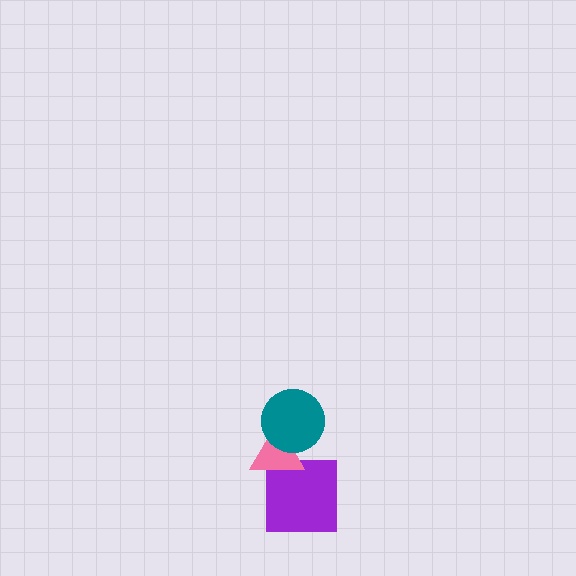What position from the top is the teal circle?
The teal circle is 1st from the top.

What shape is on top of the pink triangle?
The teal circle is on top of the pink triangle.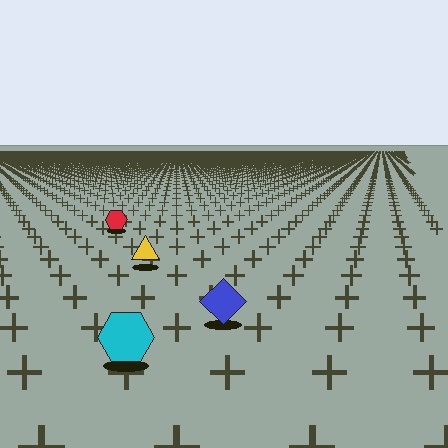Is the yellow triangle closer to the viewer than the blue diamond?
No. The blue diamond is closer — you can tell from the texture gradient: the ground texture is coarser near it.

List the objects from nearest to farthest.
From nearest to farthest: the cyan hexagon, the blue diamond, the yellow triangle, the red hexagon.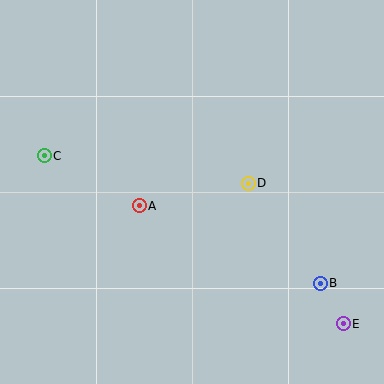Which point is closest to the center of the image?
Point A at (139, 206) is closest to the center.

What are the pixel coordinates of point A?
Point A is at (139, 206).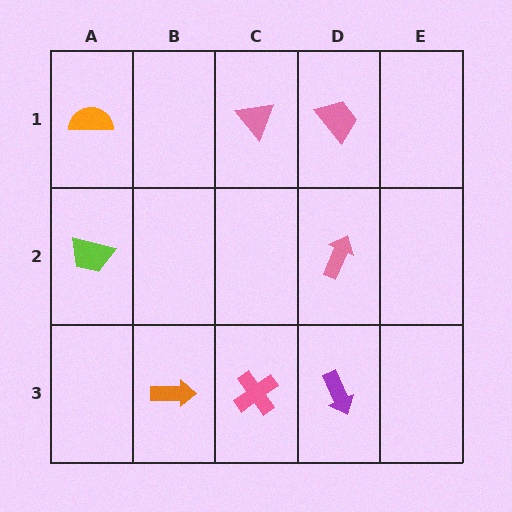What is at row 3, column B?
An orange arrow.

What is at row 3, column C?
A pink cross.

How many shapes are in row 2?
2 shapes.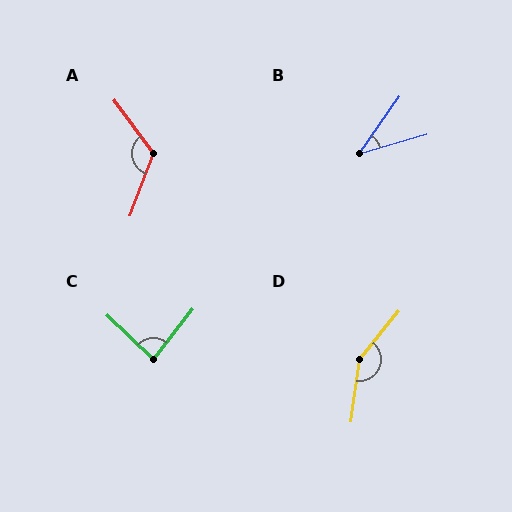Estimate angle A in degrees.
Approximately 123 degrees.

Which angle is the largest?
D, at approximately 149 degrees.